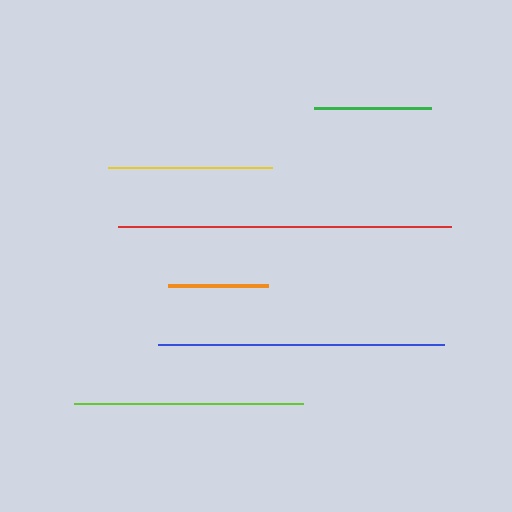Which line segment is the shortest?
The orange line is the shortest at approximately 100 pixels.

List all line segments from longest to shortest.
From longest to shortest: red, blue, lime, yellow, green, orange.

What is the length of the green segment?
The green segment is approximately 117 pixels long.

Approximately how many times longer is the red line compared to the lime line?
The red line is approximately 1.5 times the length of the lime line.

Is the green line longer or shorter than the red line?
The red line is longer than the green line.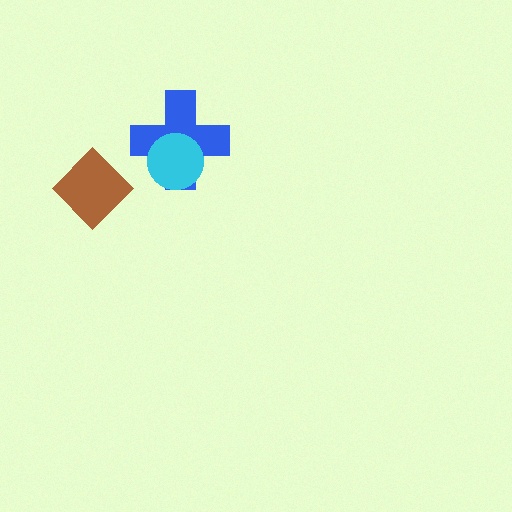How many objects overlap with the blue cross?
1 object overlaps with the blue cross.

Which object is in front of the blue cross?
The cyan circle is in front of the blue cross.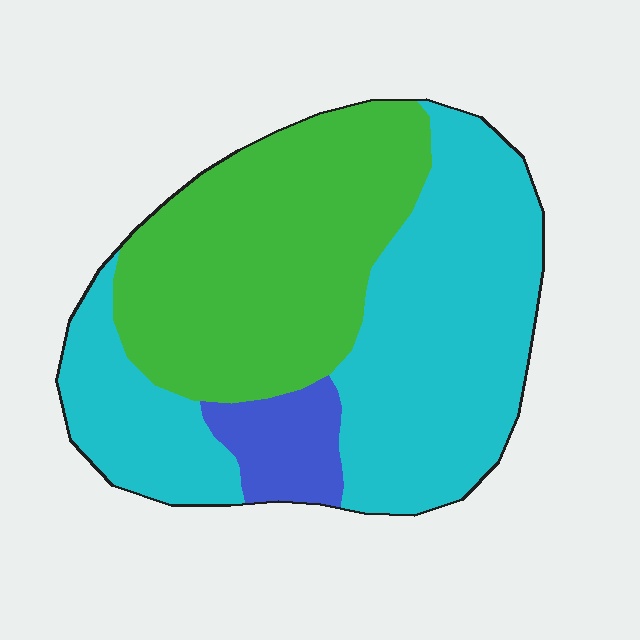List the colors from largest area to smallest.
From largest to smallest: cyan, green, blue.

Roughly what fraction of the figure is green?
Green takes up about two fifths (2/5) of the figure.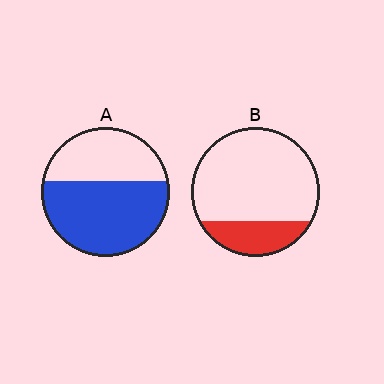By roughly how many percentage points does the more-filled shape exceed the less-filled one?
By roughly 40 percentage points (A over B).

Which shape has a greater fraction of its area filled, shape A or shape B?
Shape A.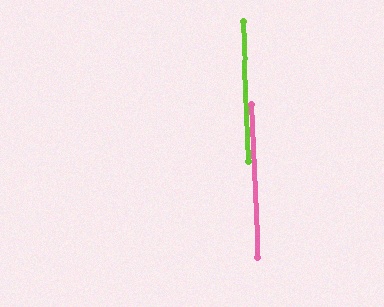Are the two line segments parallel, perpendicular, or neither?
Parallel — their directions differ by only 0.2°.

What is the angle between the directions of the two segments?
Approximately 0 degrees.